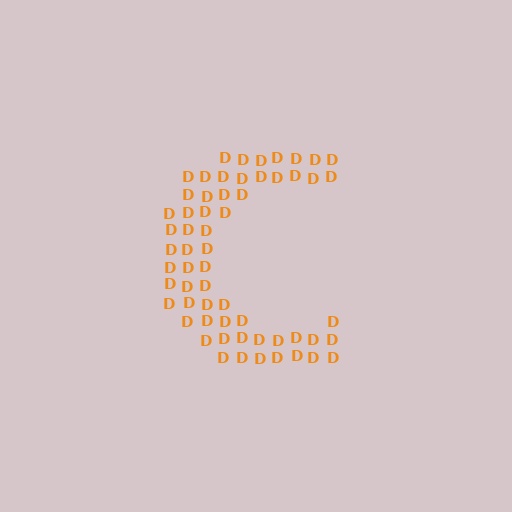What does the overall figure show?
The overall figure shows the letter C.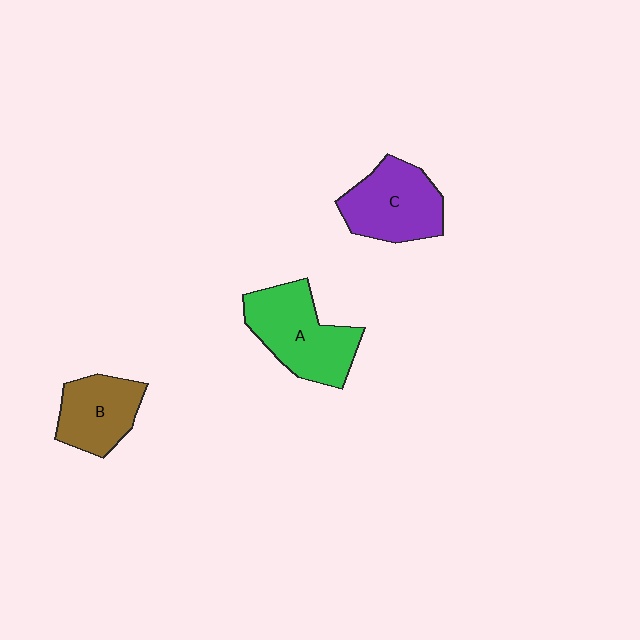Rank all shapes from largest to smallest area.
From largest to smallest: A (green), C (purple), B (brown).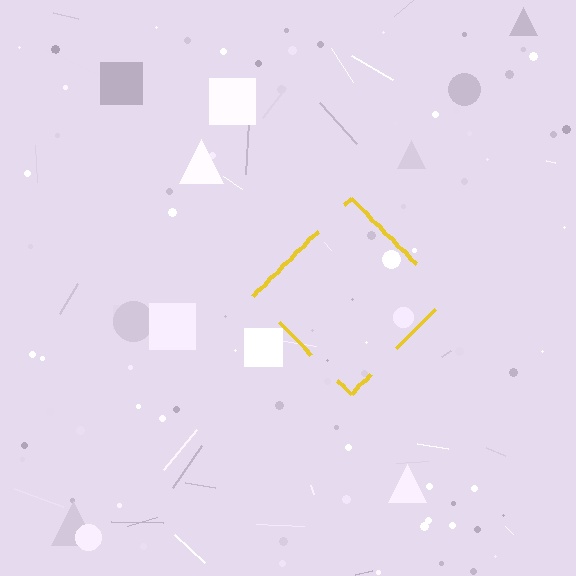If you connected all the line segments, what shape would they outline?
They would outline a diamond.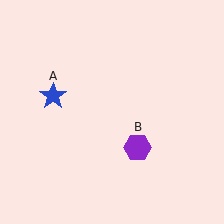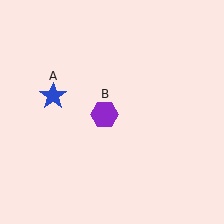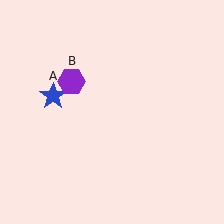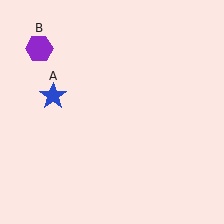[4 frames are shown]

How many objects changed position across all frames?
1 object changed position: purple hexagon (object B).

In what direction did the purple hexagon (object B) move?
The purple hexagon (object B) moved up and to the left.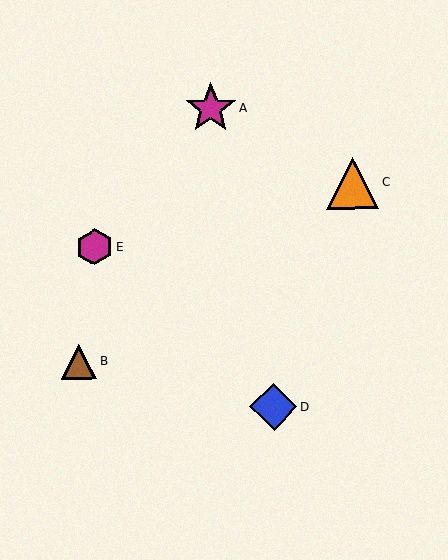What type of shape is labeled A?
Shape A is a magenta star.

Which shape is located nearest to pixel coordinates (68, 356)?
The brown triangle (labeled B) at (79, 361) is nearest to that location.